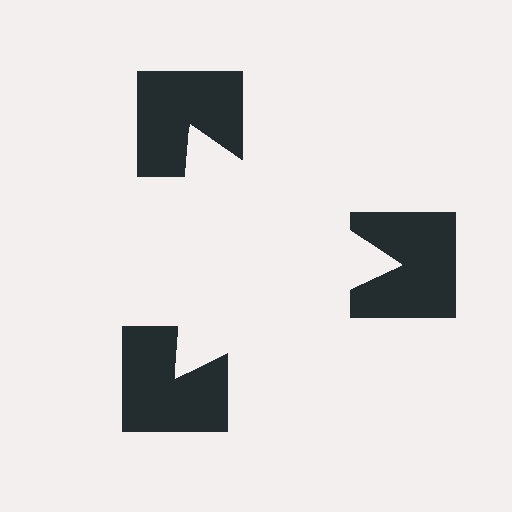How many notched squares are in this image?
There are 3 — one at each vertex of the illusory triangle.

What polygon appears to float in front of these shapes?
An illusory triangle — its edges are inferred from the aligned wedge cuts in the notched squares, not physically drawn.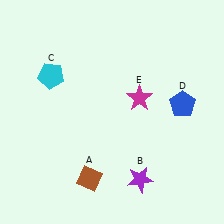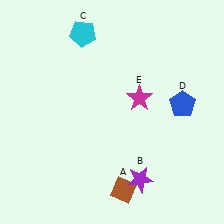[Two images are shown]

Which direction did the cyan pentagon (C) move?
The cyan pentagon (C) moved up.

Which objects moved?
The objects that moved are: the brown diamond (A), the cyan pentagon (C).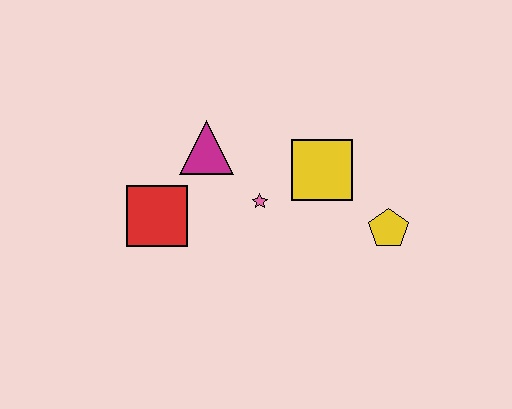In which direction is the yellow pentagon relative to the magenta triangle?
The yellow pentagon is to the right of the magenta triangle.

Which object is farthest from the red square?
The yellow pentagon is farthest from the red square.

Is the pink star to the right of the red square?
Yes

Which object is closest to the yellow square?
The pink star is closest to the yellow square.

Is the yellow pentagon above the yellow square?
No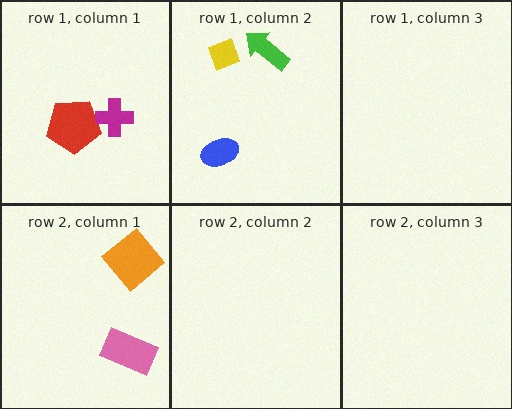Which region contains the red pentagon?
The row 1, column 1 region.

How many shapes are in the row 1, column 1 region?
2.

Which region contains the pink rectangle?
The row 2, column 1 region.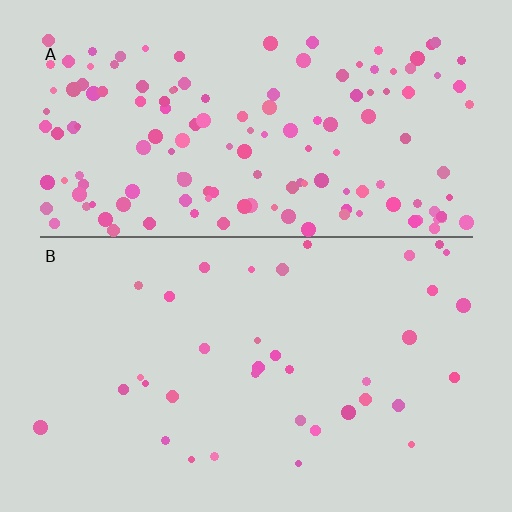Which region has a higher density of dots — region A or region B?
A (the top).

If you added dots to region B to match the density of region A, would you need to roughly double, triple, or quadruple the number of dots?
Approximately quadruple.